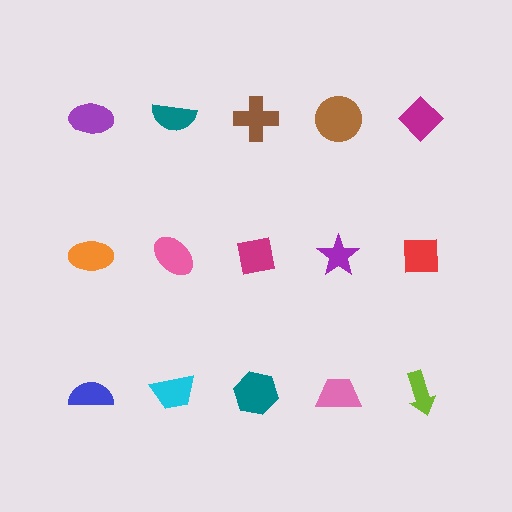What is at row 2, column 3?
A magenta square.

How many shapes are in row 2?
5 shapes.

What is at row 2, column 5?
A red square.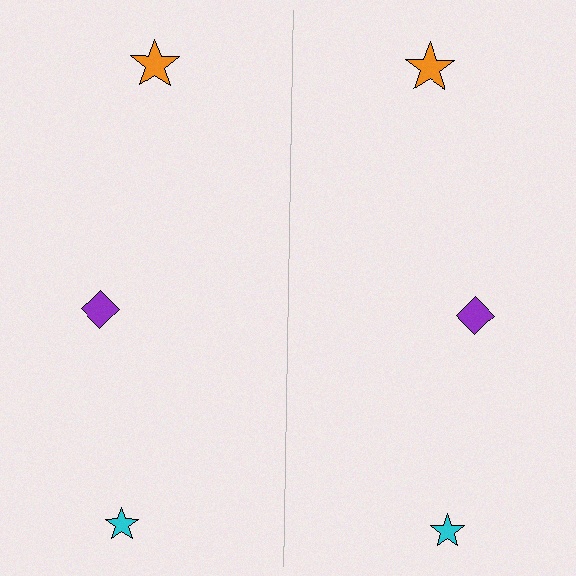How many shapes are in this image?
There are 6 shapes in this image.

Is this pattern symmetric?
Yes, this pattern has bilateral (reflection) symmetry.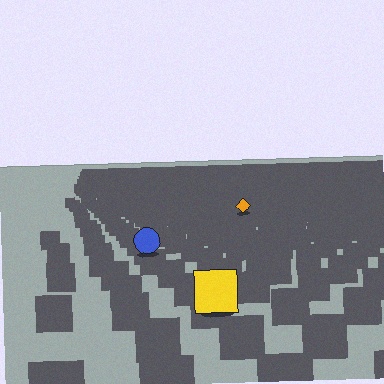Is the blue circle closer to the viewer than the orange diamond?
Yes. The blue circle is closer — you can tell from the texture gradient: the ground texture is coarser near it.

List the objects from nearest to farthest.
From nearest to farthest: the yellow square, the blue circle, the orange diamond.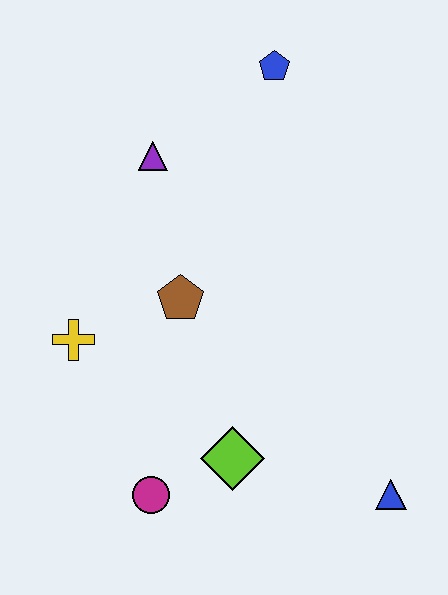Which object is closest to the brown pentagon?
The yellow cross is closest to the brown pentagon.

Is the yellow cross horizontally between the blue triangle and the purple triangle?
No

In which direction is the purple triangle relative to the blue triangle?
The purple triangle is above the blue triangle.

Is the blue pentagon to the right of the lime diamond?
Yes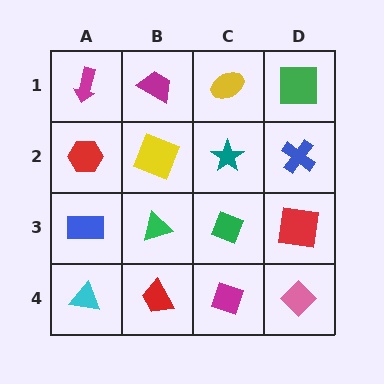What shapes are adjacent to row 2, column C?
A yellow ellipse (row 1, column C), a green diamond (row 3, column C), a yellow square (row 2, column B), a blue cross (row 2, column D).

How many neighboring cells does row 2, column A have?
3.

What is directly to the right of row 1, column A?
A magenta trapezoid.